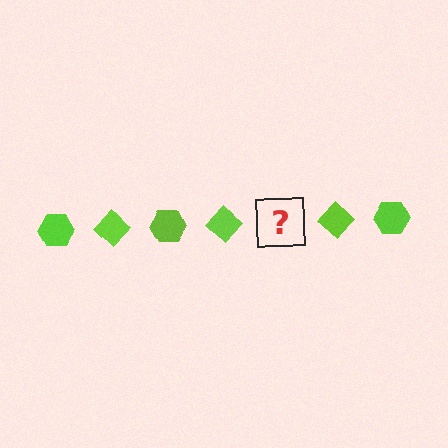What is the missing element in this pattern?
The missing element is a lime hexagon.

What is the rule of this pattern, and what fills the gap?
The rule is that the pattern cycles through hexagon, diamond shapes in lime. The gap should be filled with a lime hexagon.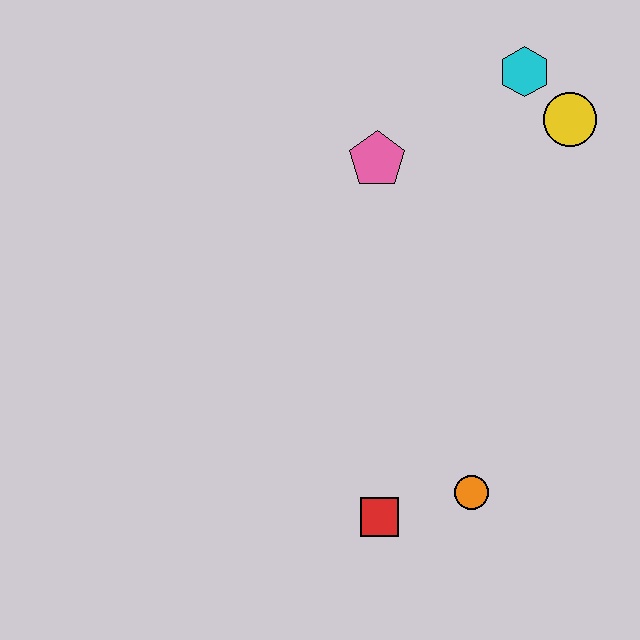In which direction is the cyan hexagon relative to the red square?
The cyan hexagon is above the red square.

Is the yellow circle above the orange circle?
Yes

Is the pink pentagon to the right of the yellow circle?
No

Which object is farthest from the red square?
The cyan hexagon is farthest from the red square.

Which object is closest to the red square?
The orange circle is closest to the red square.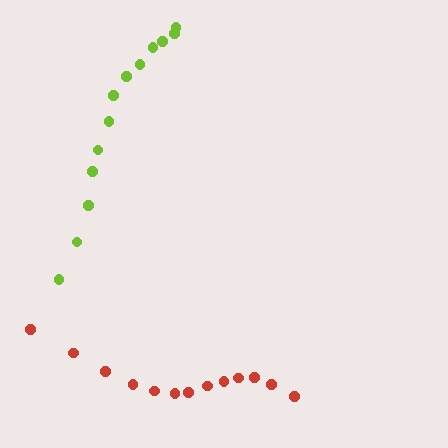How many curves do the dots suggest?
There are 2 distinct paths.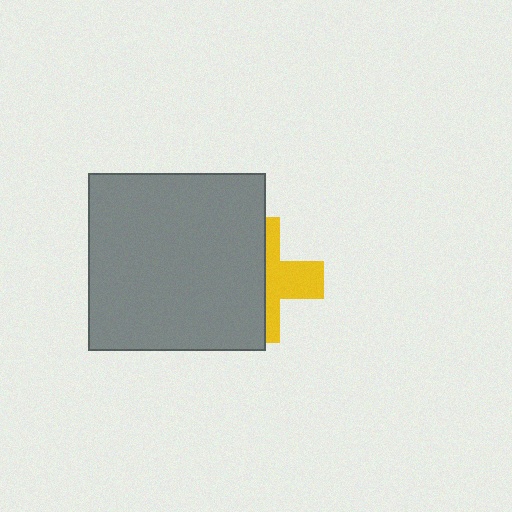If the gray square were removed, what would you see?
You would see the complete yellow cross.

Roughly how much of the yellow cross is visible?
A small part of it is visible (roughly 42%).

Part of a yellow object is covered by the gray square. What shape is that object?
It is a cross.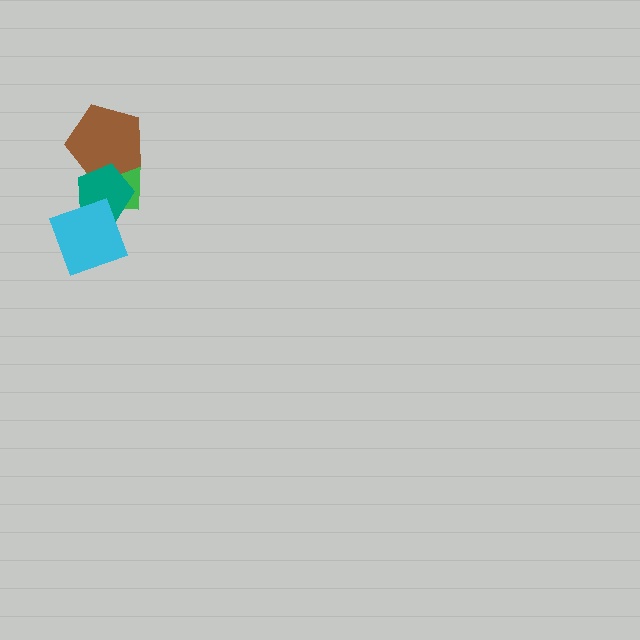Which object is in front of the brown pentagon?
The teal pentagon is in front of the brown pentagon.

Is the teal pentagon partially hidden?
Yes, it is partially covered by another shape.